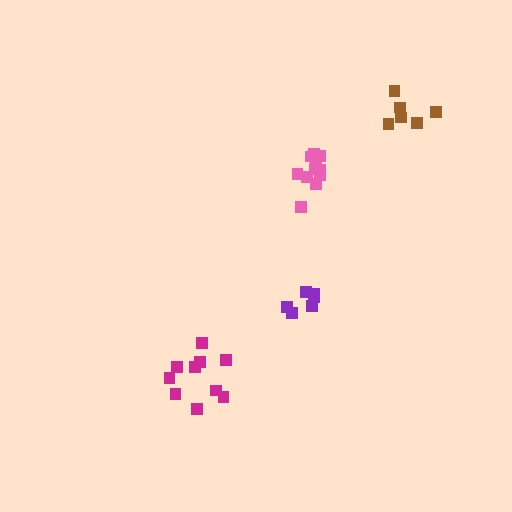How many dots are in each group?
Group 1: 6 dots, Group 2: 11 dots, Group 3: 6 dots, Group 4: 10 dots (33 total).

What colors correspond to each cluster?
The clusters are colored: purple, pink, brown, magenta.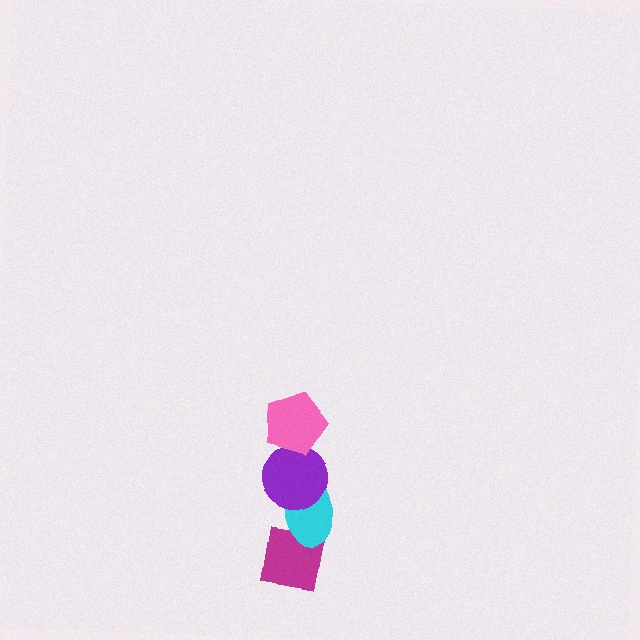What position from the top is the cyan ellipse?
The cyan ellipse is 3rd from the top.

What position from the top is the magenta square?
The magenta square is 4th from the top.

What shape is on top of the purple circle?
The pink pentagon is on top of the purple circle.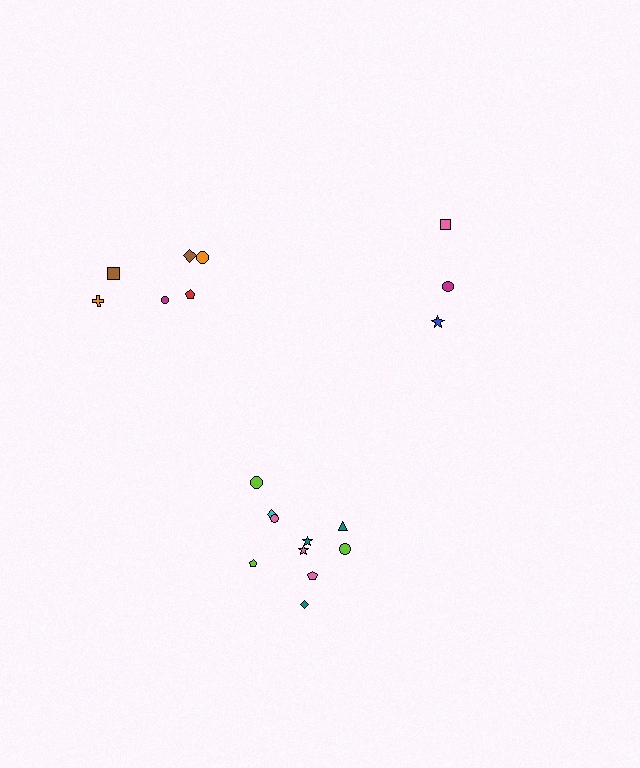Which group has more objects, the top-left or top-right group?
The top-left group.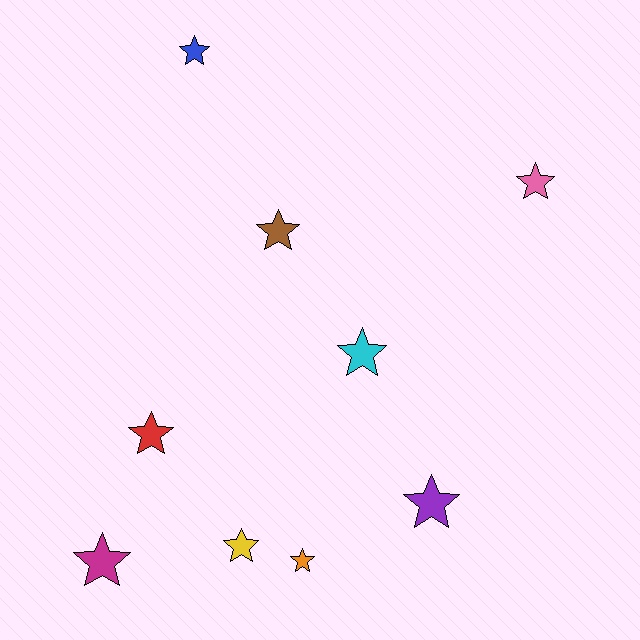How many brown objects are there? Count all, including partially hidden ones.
There is 1 brown object.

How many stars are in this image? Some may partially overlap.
There are 9 stars.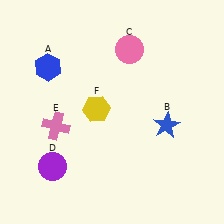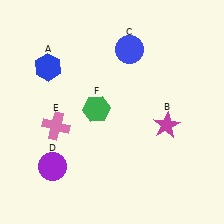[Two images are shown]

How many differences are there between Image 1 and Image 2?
There are 3 differences between the two images.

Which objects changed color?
B changed from blue to magenta. C changed from pink to blue. F changed from yellow to green.